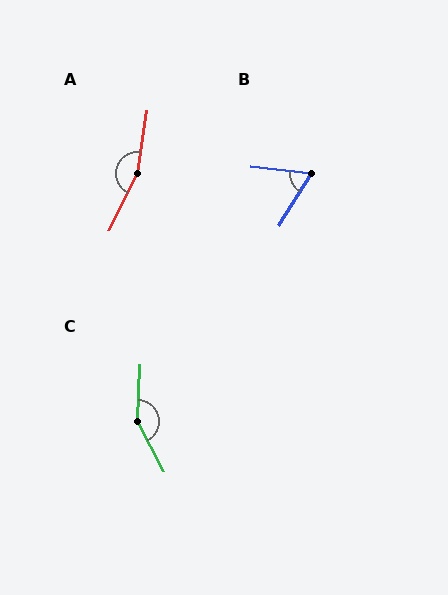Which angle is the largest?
A, at approximately 162 degrees.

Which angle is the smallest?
B, at approximately 65 degrees.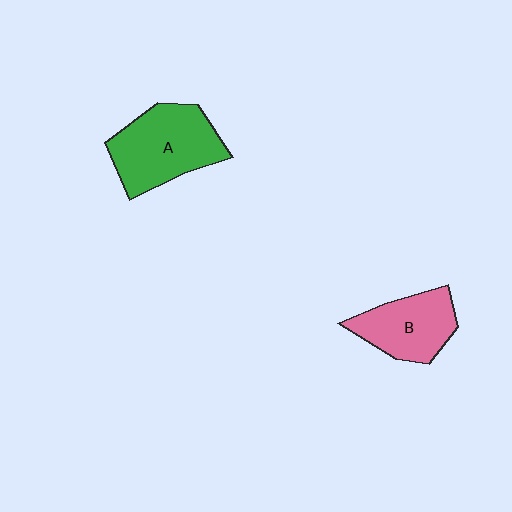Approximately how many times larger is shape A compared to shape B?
Approximately 1.3 times.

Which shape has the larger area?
Shape A (green).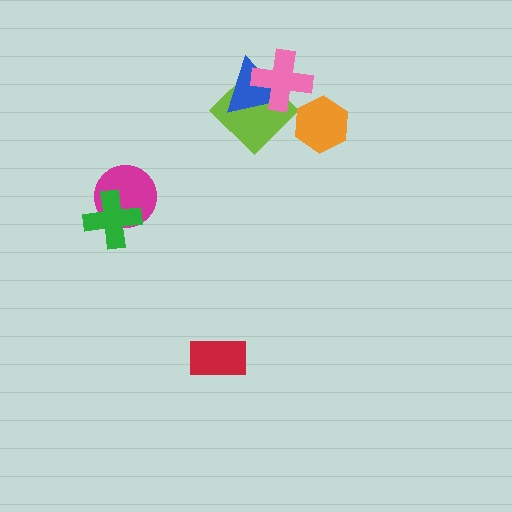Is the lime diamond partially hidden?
Yes, it is partially covered by another shape.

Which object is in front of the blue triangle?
The pink cross is in front of the blue triangle.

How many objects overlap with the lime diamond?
2 objects overlap with the lime diamond.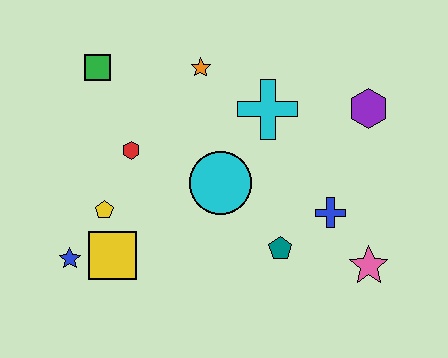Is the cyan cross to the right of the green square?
Yes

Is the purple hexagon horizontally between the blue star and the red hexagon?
No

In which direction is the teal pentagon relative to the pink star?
The teal pentagon is to the left of the pink star.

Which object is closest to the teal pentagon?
The blue cross is closest to the teal pentagon.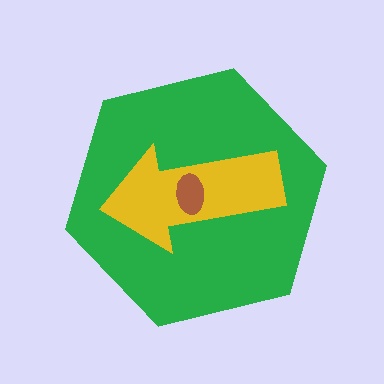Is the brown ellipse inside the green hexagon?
Yes.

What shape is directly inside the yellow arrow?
The brown ellipse.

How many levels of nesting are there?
3.